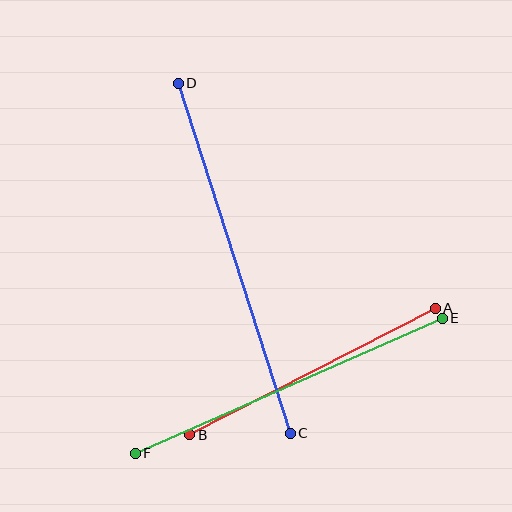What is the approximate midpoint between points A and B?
The midpoint is at approximately (312, 371) pixels.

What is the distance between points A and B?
The distance is approximately 276 pixels.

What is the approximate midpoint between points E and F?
The midpoint is at approximately (289, 386) pixels.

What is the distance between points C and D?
The distance is approximately 367 pixels.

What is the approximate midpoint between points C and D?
The midpoint is at approximately (234, 258) pixels.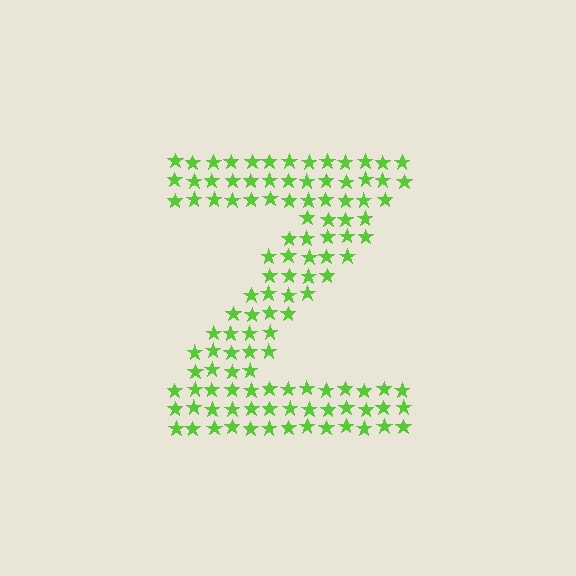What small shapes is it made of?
It is made of small stars.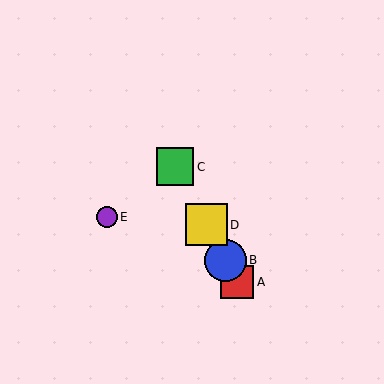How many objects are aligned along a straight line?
4 objects (A, B, C, D) are aligned along a straight line.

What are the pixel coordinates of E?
Object E is at (107, 217).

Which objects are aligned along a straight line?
Objects A, B, C, D are aligned along a straight line.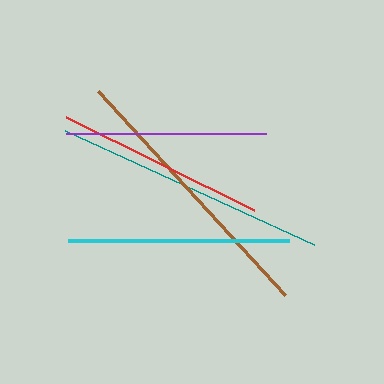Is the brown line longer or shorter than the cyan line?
The brown line is longer than the cyan line.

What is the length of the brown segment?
The brown segment is approximately 277 pixels long.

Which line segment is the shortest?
The purple line is the shortest at approximately 201 pixels.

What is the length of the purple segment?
The purple segment is approximately 201 pixels long.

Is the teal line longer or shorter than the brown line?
The brown line is longer than the teal line.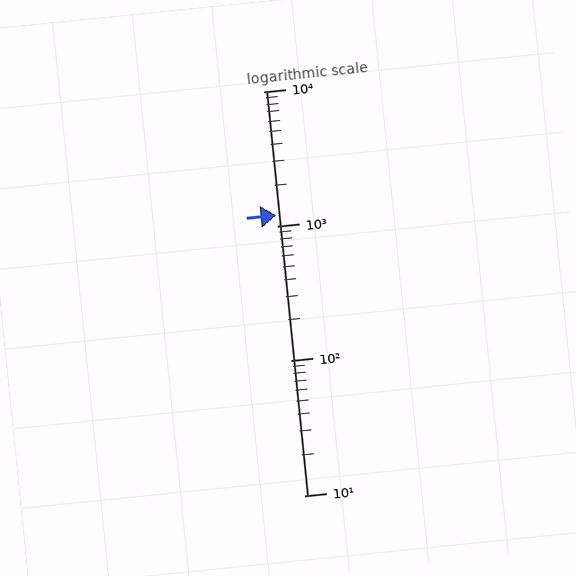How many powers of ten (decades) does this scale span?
The scale spans 3 decades, from 10 to 10000.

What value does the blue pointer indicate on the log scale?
The pointer indicates approximately 1200.